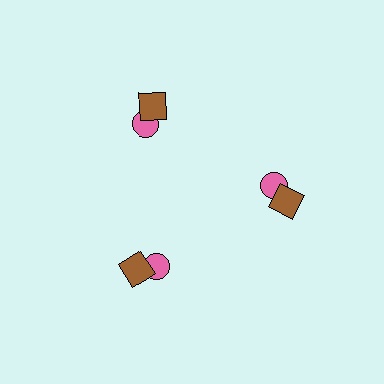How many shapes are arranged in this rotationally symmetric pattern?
There are 6 shapes, arranged in 3 groups of 2.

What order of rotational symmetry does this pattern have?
This pattern has 3-fold rotational symmetry.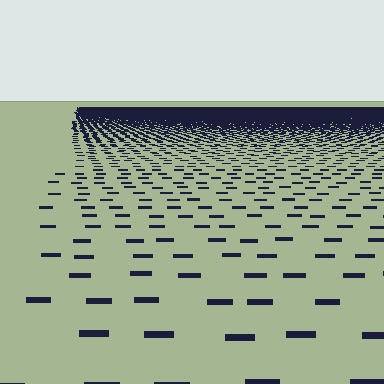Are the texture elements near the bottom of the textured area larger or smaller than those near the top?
Larger. Near the bottom, elements are closer to the viewer and appear at a bigger on-screen size.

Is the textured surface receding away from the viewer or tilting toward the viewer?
The surface is receding away from the viewer. Texture elements get smaller and denser toward the top.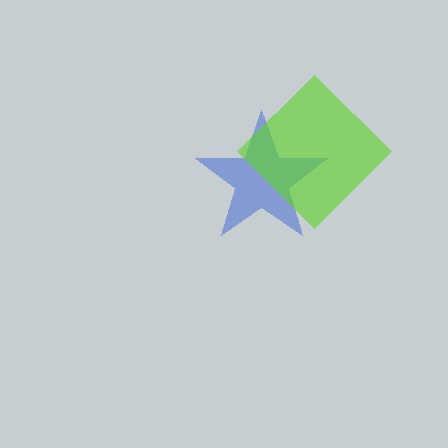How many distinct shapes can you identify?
There are 2 distinct shapes: a blue star, a lime diamond.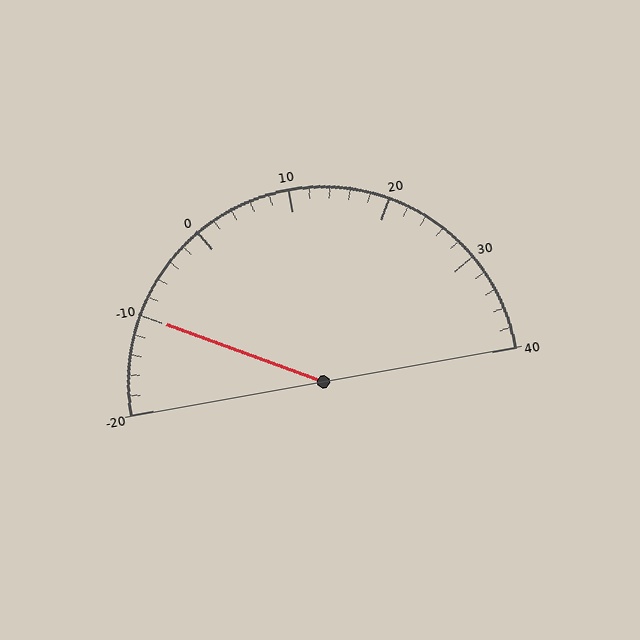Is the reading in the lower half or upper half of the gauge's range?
The reading is in the lower half of the range (-20 to 40).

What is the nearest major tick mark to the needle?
The nearest major tick mark is -10.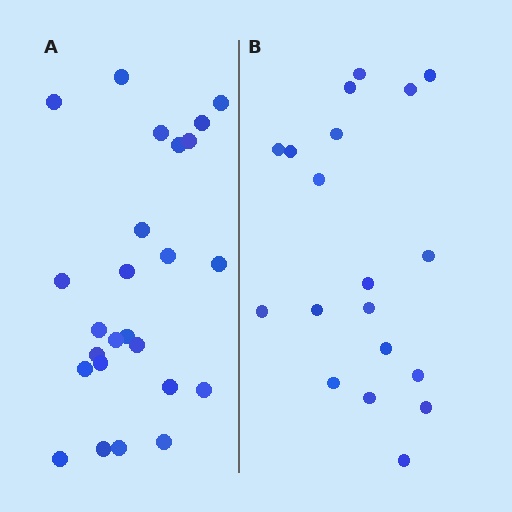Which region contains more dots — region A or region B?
Region A (the left region) has more dots.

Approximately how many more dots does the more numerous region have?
Region A has about 6 more dots than region B.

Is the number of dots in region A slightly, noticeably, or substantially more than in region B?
Region A has noticeably more, but not dramatically so. The ratio is roughly 1.3 to 1.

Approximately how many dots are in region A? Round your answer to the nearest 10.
About 20 dots. (The exact count is 25, which rounds to 20.)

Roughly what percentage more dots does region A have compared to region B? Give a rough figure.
About 30% more.